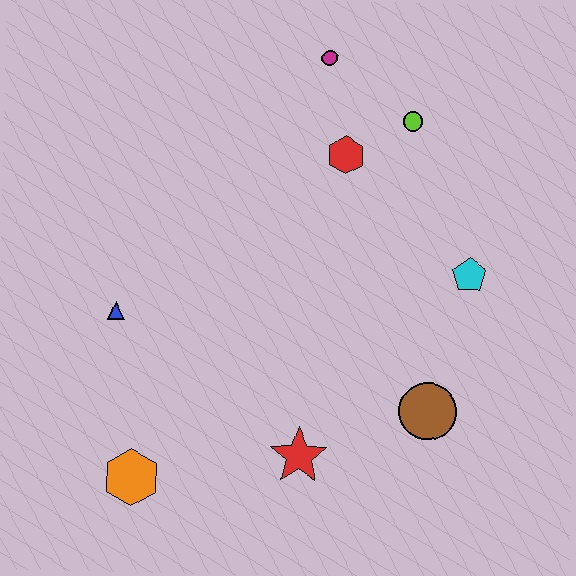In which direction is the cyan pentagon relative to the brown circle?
The cyan pentagon is above the brown circle.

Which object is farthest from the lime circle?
The orange hexagon is farthest from the lime circle.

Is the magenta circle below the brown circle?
No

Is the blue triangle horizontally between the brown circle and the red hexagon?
No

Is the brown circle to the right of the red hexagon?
Yes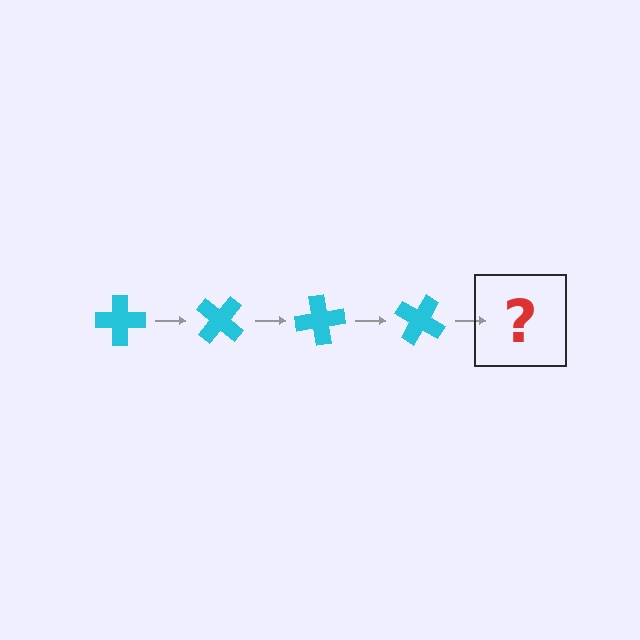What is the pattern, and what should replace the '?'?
The pattern is that the cross rotates 40 degrees each step. The '?' should be a cyan cross rotated 160 degrees.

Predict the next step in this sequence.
The next step is a cyan cross rotated 160 degrees.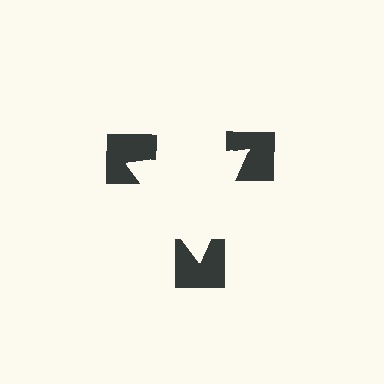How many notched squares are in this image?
There are 3 — one at each vertex of the illusory triangle.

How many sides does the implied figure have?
3 sides.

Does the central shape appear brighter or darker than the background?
It typically appears slightly brighter than the background, even though no actual brightness change is drawn.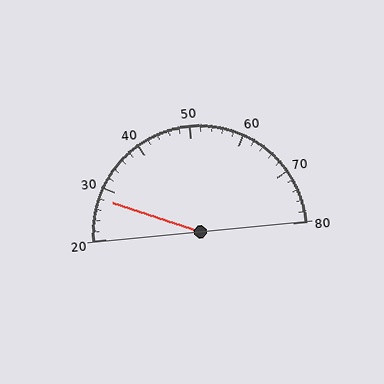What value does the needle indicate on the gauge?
The needle indicates approximately 28.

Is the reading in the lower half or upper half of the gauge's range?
The reading is in the lower half of the range (20 to 80).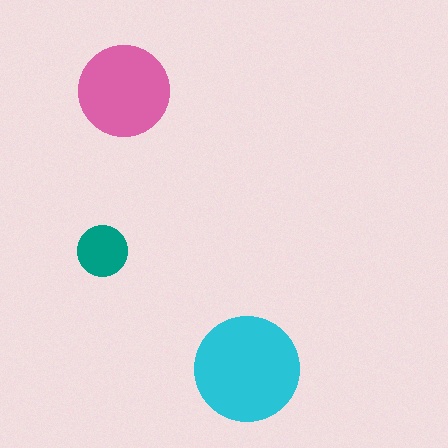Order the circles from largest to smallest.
the cyan one, the pink one, the teal one.